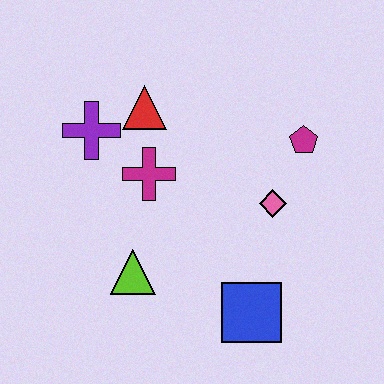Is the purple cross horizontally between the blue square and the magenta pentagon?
No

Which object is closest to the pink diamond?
The magenta pentagon is closest to the pink diamond.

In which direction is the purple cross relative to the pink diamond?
The purple cross is to the left of the pink diamond.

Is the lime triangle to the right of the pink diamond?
No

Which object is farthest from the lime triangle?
The magenta pentagon is farthest from the lime triangle.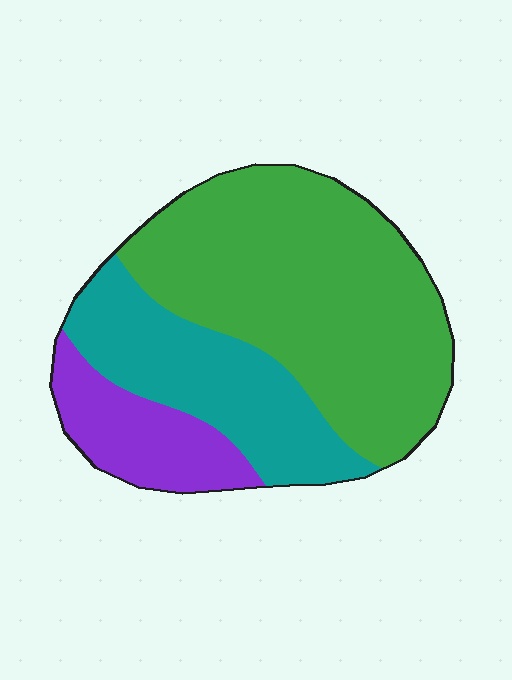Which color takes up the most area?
Green, at roughly 55%.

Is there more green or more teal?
Green.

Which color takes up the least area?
Purple, at roughly 15%.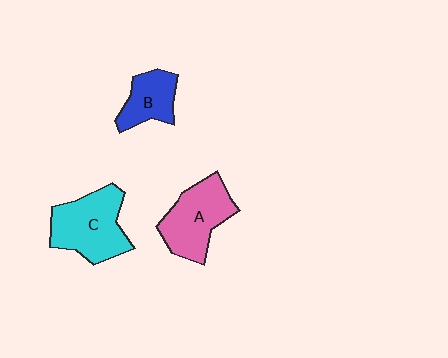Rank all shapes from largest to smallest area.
From largest to smallest: C (cyan), A (pink), B (blue).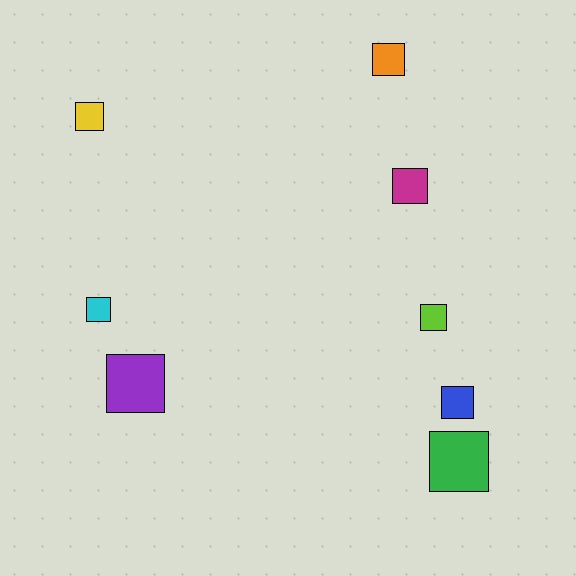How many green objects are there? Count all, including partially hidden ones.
There is 1 green object.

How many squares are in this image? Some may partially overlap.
There are 8 squares.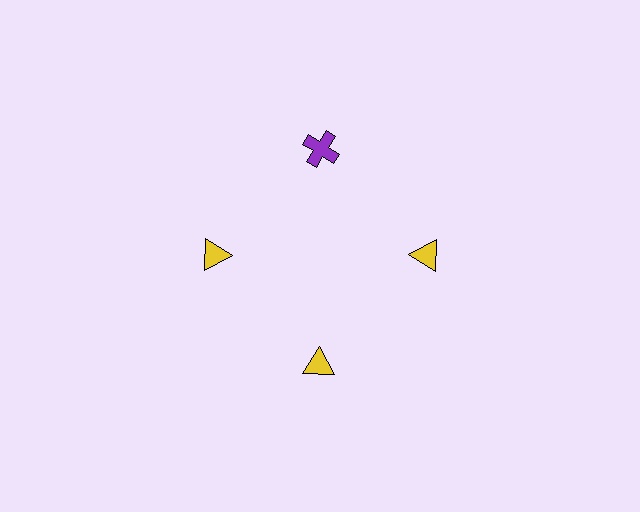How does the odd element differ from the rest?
It differs in both color (purple instead of yellow) and shape (cross instead of triangle).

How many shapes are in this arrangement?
There are 4 shapes arranged in a ring pattern.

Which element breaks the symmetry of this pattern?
The purple cross at roughly the 12 o'clock position breaks the symmetry. All other shapes are yellow triangles.